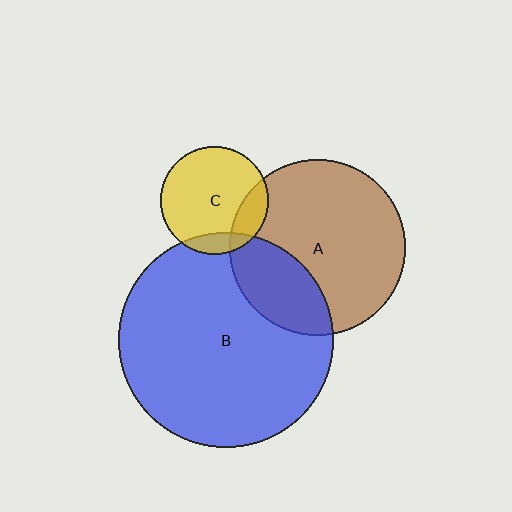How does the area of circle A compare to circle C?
Approximately 2.7 times.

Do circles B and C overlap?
Yes.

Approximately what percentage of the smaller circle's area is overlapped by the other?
Approximately 10%.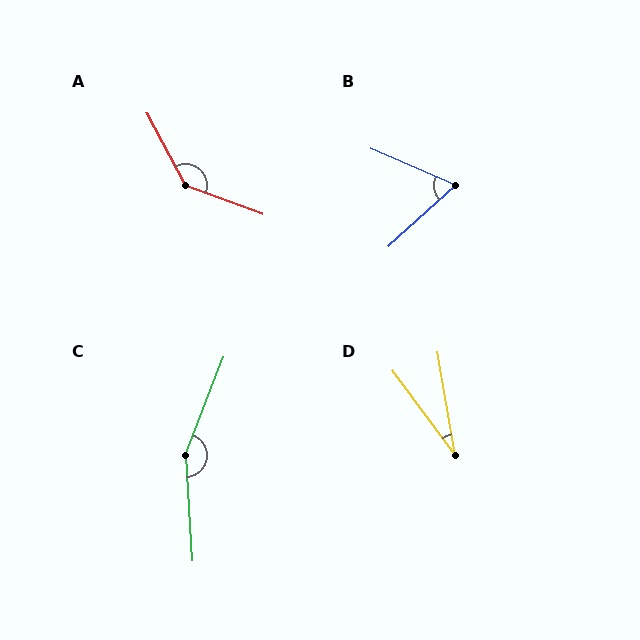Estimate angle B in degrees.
Approximately 66 degrees.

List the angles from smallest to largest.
D (27°), B (66°), A (138°), C (155°).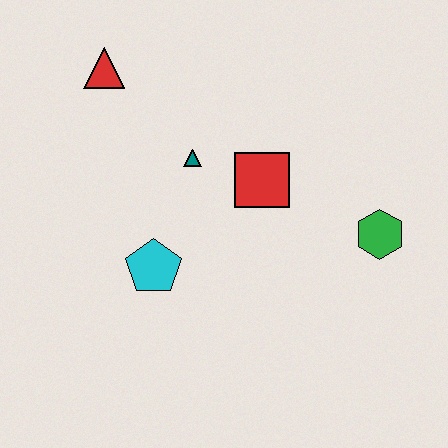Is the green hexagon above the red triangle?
No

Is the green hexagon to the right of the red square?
Yes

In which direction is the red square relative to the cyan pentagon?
The red square is to the right of the cyan pentagon.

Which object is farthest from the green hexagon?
The red triangle is farthest from the green hexagon.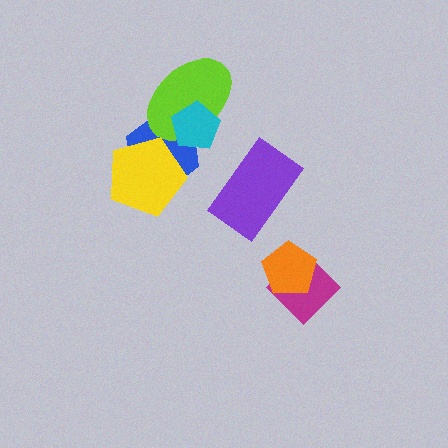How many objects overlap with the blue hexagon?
3 objects overlap with the blue hexagon.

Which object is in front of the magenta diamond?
The orange pentagon is in front of the magenta diamond.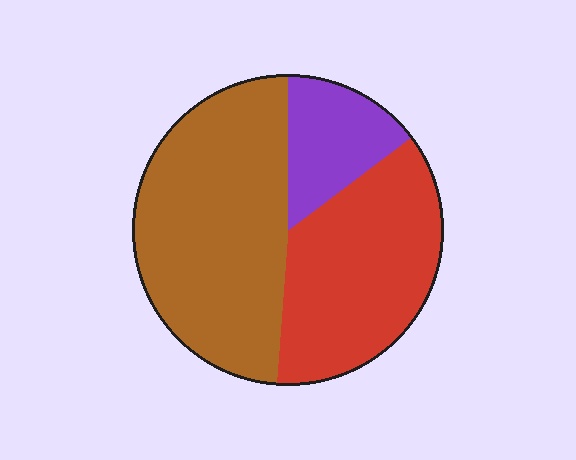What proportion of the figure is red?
Red covers 36% of the figure.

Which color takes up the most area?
Brown, at roughly 50%.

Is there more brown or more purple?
Brown.